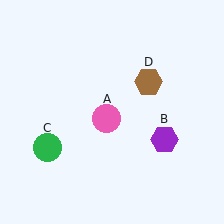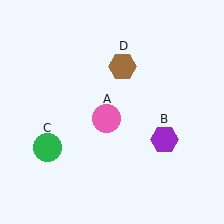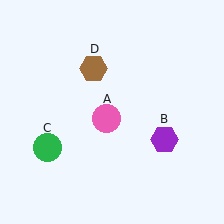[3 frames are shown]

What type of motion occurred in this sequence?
The brown hexagon (object D) rotated counterclockwise around the center of the scene.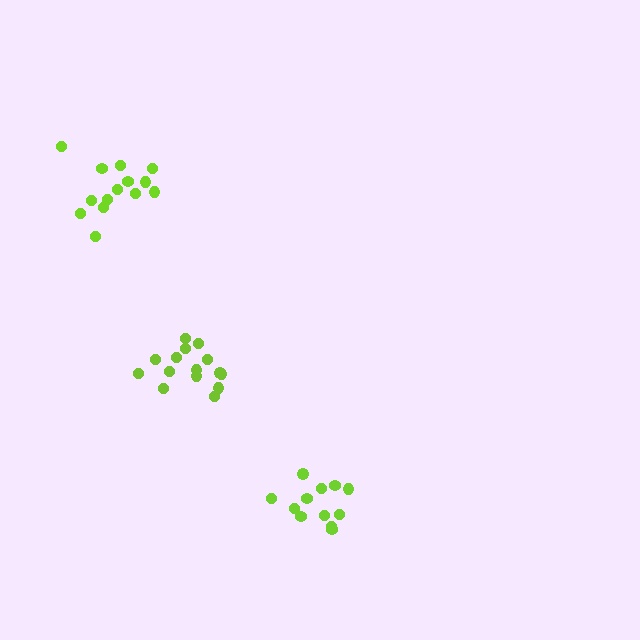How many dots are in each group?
Group 1: 15 dots, Group 2: 12 dots, Group 3: 14 dots (41 total).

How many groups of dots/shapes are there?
There are 3 groups.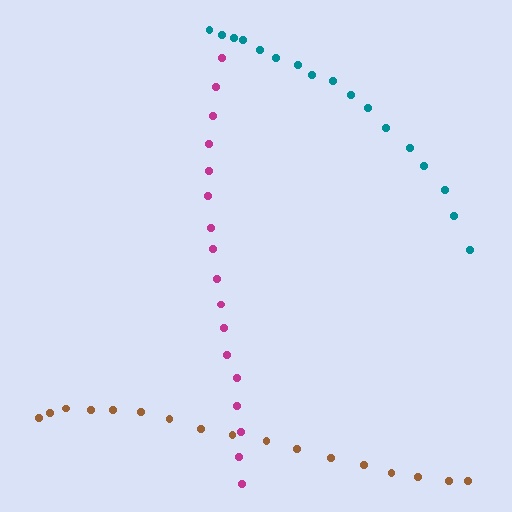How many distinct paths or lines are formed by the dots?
There are 3 distinct paths.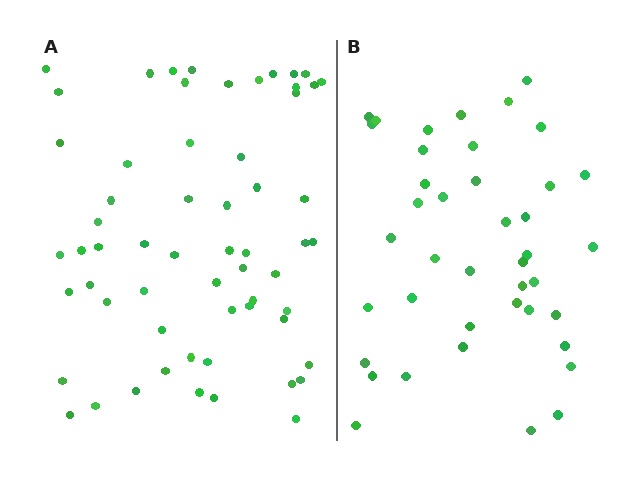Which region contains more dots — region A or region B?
Region A (the left region) has more dots.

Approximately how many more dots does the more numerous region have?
Region A has approximately 20 more dots than region B.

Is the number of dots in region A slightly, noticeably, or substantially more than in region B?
Region A has substantially more. The ratio is roughly 1.5 to 1.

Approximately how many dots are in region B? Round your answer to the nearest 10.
About 40 dots. (The exact count is 41, which rounds to 40.)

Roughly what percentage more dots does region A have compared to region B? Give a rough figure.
About 45% more.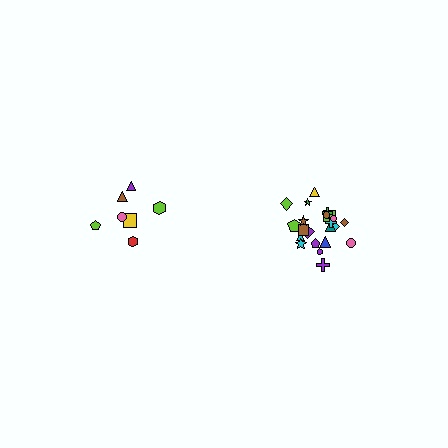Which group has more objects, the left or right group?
The right group.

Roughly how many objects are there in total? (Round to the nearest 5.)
Roughly 30 objects in total.